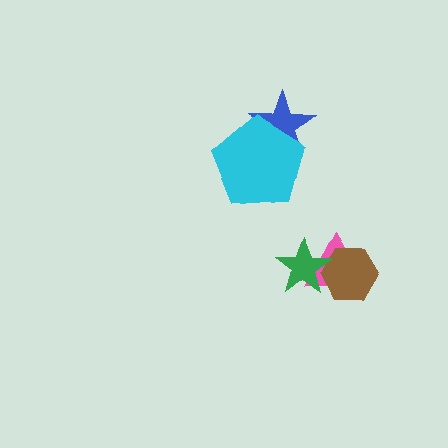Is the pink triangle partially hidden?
Yes, it is partially covered by another shape.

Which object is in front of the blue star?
The cyan pentagon is in front of the blue star.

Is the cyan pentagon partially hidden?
No, no other shape covers it.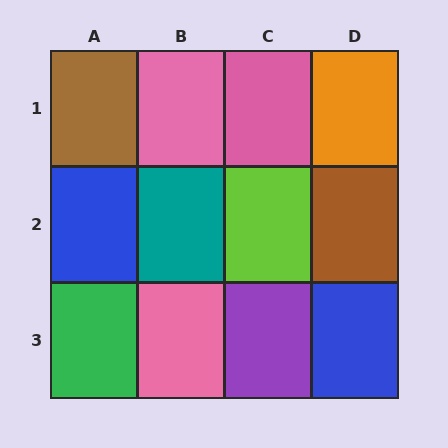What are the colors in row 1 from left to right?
Brown, pink, pink, orange.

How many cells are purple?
1 cell is purple.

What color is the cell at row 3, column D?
Blue.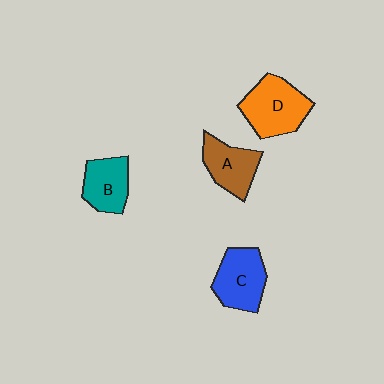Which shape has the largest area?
Shape D (orange).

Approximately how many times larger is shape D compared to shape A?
Approximately 1.3 times.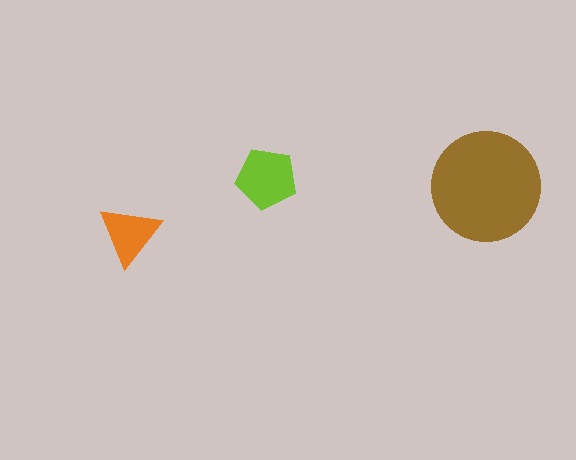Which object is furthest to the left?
The orange triangle is leftmost.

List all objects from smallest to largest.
The orange triangle, the lime pentagon, the brown circle.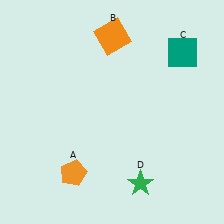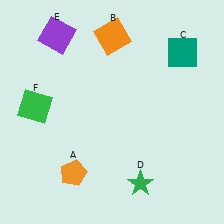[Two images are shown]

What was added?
A purple square (E), a green square (F) were added in Image 2.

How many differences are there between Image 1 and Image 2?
There are 2 differences between the two images.